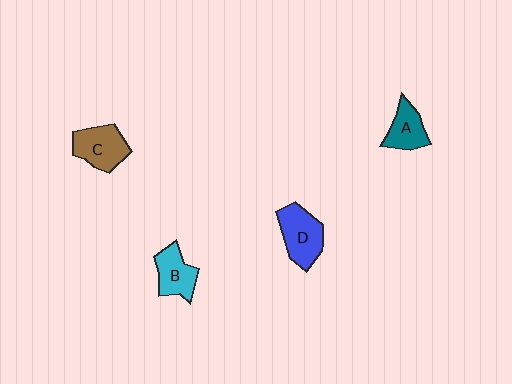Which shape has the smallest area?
Shape A (teal).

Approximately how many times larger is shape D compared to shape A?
Approximately 1.4 times.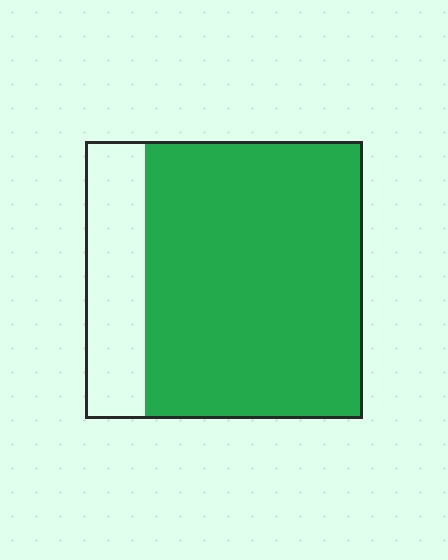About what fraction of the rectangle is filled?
About four fifths (4/5).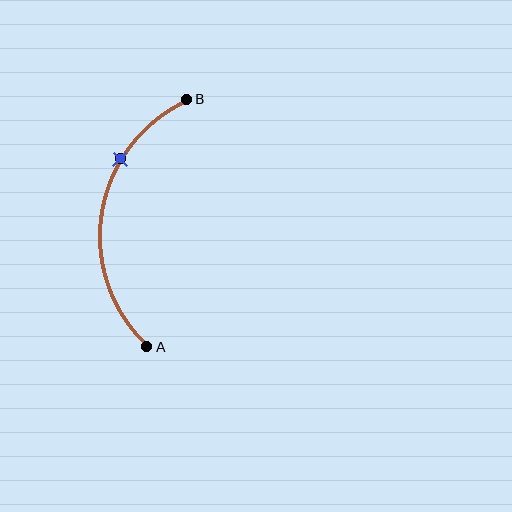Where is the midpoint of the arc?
The arc midpoint is the point on the curve farthest from the straight line joining A and B. It sits to the left of that line.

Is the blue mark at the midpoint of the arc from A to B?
No. The blue mark lies on the arc but is closer to endpoint B. The arc midpoint would be at the point on the curve equidistant along the arc from both A and B.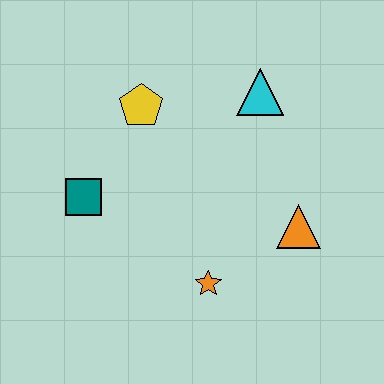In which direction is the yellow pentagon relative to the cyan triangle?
The yellow pentagon is to the left of the cyan triangle.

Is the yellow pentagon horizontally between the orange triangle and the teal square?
Yes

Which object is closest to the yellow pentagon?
The teal square is closest to the yellow pentagon.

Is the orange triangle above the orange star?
Yes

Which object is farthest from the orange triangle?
The teal square is farthest from the orange triangle.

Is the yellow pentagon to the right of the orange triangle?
No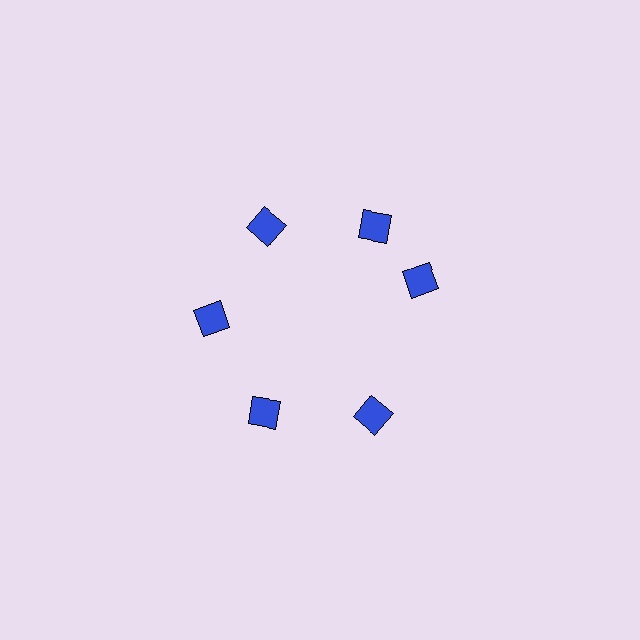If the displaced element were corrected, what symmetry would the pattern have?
It would have 6-fold rotational symmetry — the pattern would map onto itself every 60 degrees.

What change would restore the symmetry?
The symmetry would be restored by rotating it back into even spacing with its neighbors so that all 6 diamonds sit at equal angles and equal distance from the center.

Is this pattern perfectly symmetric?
No. The 6 blue diamonds are arranged in a ring, but one element near the 3 o'clock position is rotated out of alignment along the ring, breaking the 6-fold rotational symmetry.